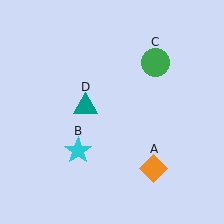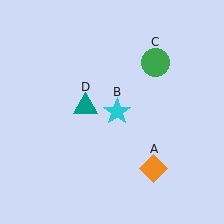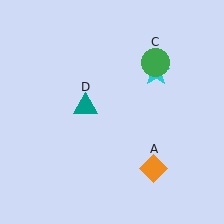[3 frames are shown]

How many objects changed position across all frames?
1 object changed position: cyan star (object B).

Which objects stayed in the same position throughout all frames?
Orange diamond (object A) and green circle (object C) and teal triangle (object D) remained stationary.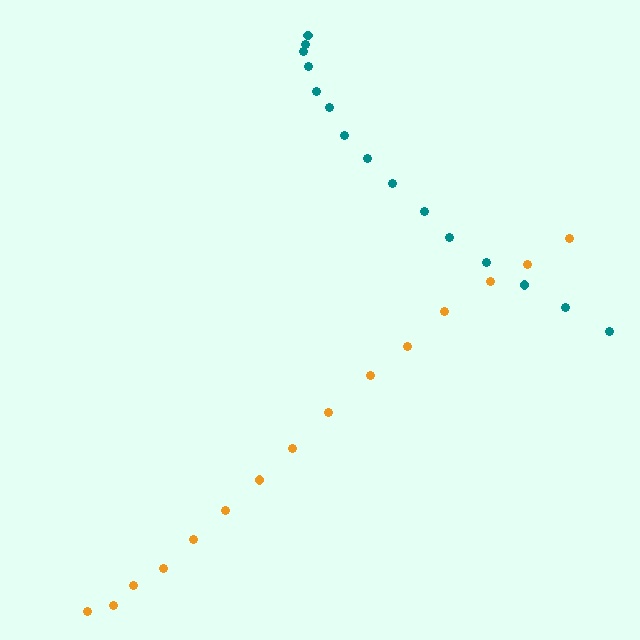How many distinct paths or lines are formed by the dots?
There are 2 distinct paths.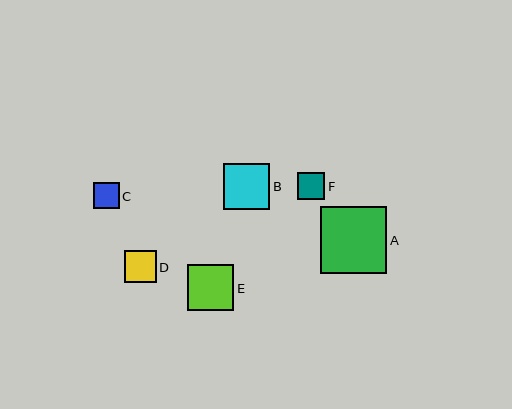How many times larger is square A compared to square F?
Square A is approximately 2.5 times the size of square F.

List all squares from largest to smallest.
From largest to smallest: A, B, E, D, F, C.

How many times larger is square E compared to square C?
Square E is approximately 1.8 times the size of square C.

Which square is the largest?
Square A is the largest with a size of approximately 67 pixels.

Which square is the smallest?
Square C is the smallest with a size of approximately 26 pixels.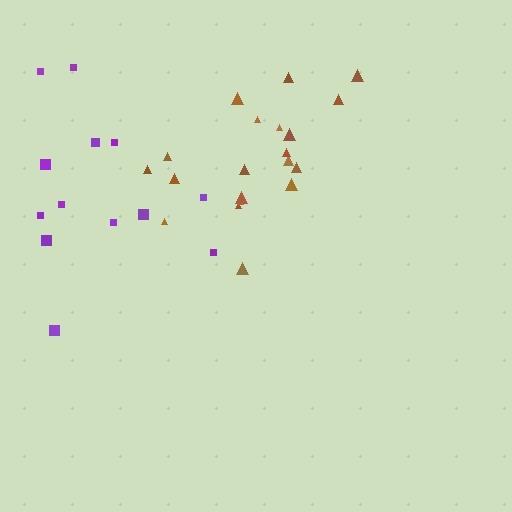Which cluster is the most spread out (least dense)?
Purple.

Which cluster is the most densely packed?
Brown.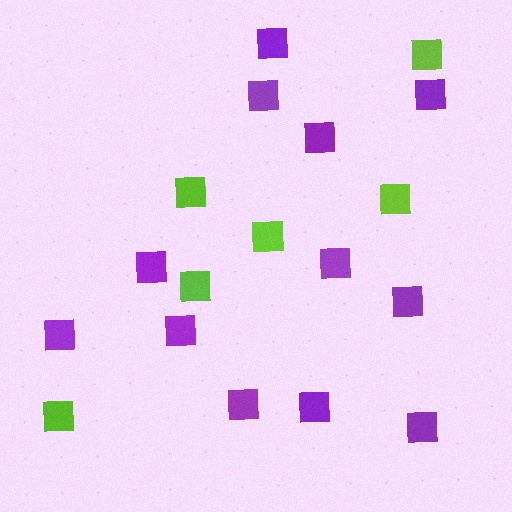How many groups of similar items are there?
There are 2 groups: one group of purple squares (12) and one group of lime squares (6).